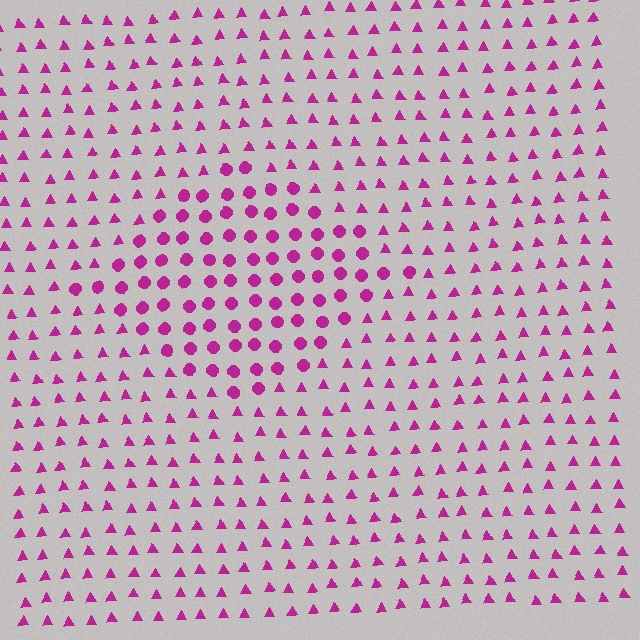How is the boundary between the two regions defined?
The boundary is defined by a change in element shape: circles inside vs. triangles outside. All elements share the same color and spacing.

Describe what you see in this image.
The image is filled with small magenta elements arranged in a uniform grid. A diamond-shaped region contains circles, while the surrounding area contains triangles. The boundary is defined purely by the change in element shape.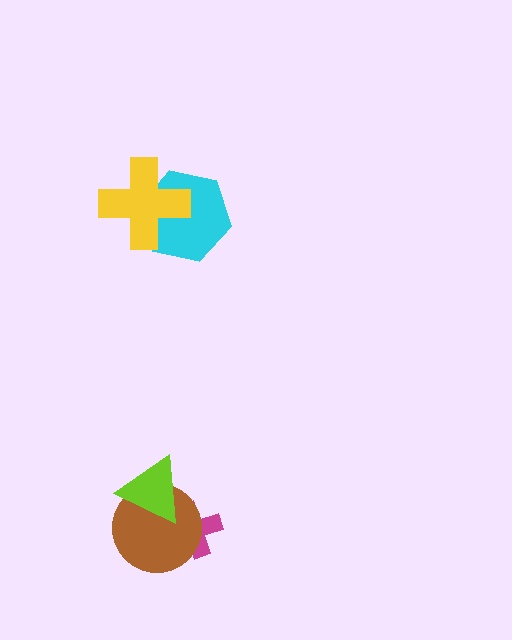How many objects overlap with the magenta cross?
2 objects overlap with the magenta cross.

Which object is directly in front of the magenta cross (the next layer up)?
The brown circle is directly in front of the magenta cross.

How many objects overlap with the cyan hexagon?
1 object overlaps with the cyan hexagon.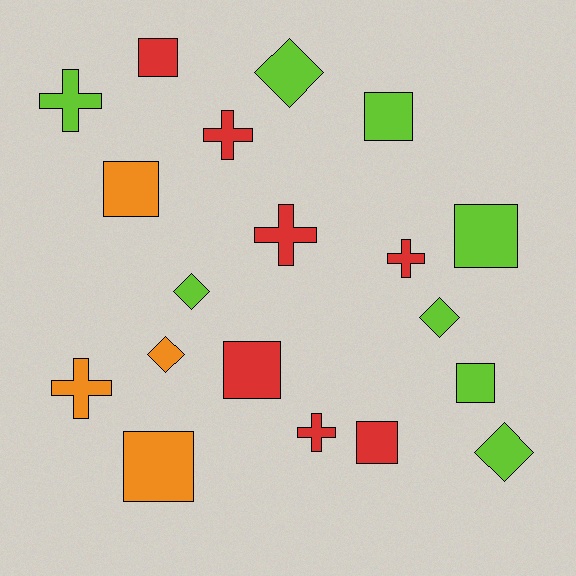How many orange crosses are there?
There is 1 orange cross.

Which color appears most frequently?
Lime, with 8 objects.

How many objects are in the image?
There are 19 objects.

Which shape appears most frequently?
Square, with 8 objects.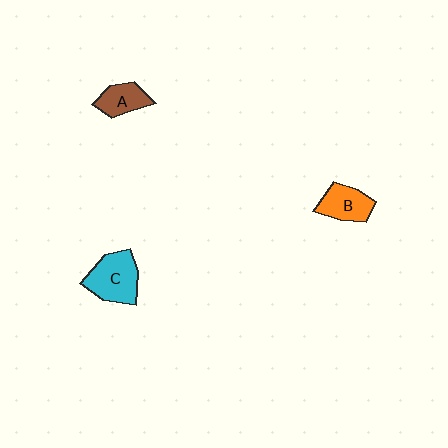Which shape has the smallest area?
Shape A (brown).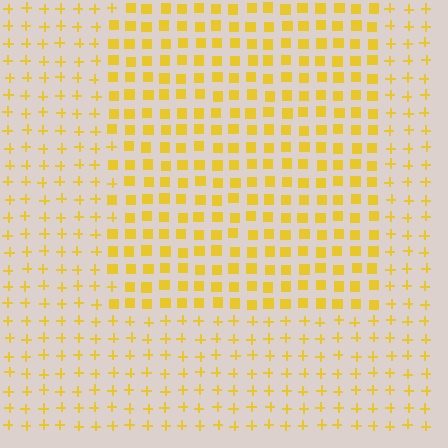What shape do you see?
I see a rectangle.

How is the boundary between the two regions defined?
The boundary is defined by a change in element shape: squares inside vs. plus signs outside. All elements share the same color and spacing.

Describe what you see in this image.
The image is filled with small yellow elements arranged in a uniform grid. A rectangle-shaped region contains squares, while the surrounding area contains plus signs. The boundary is defined purely by the change in element shape.